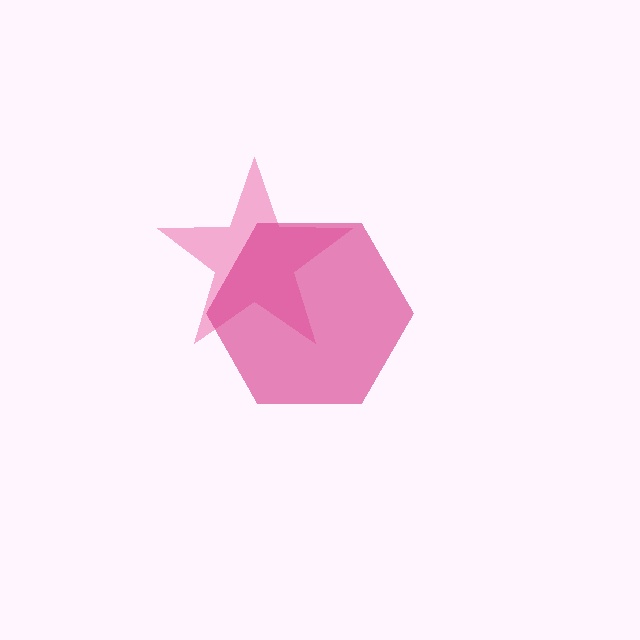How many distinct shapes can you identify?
There are 2 distinct shapes: a pink star, a magenta hexagon.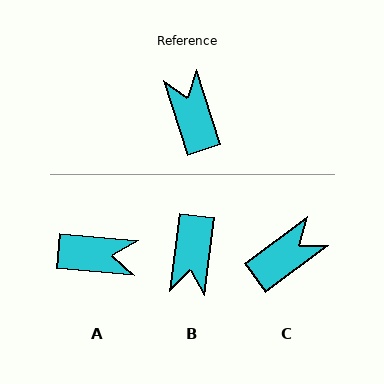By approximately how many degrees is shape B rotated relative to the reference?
Approximately 155 degrees counter-clockwise.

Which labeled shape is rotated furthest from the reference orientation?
B, about 155 degrees away.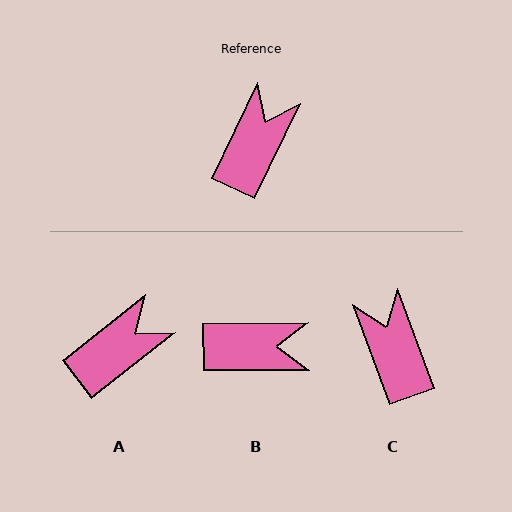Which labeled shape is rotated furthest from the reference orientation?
B, about 64 degrees away.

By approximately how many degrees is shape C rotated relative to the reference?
Approximately 46 degrees counter-clockwise.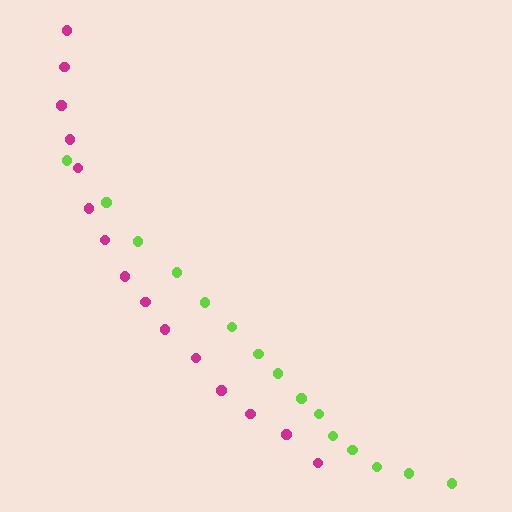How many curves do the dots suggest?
There are 2 distinct paths.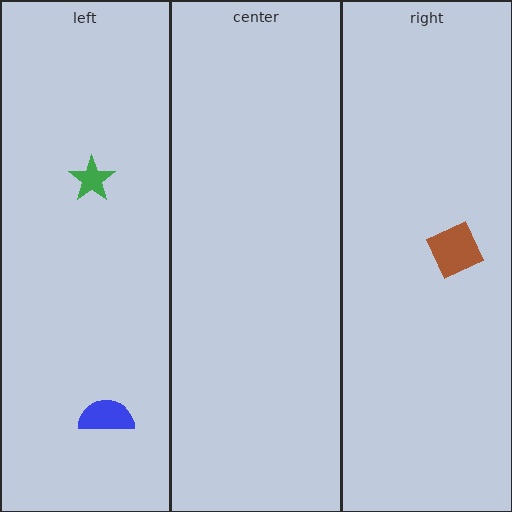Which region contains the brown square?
The right region.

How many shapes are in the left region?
2.